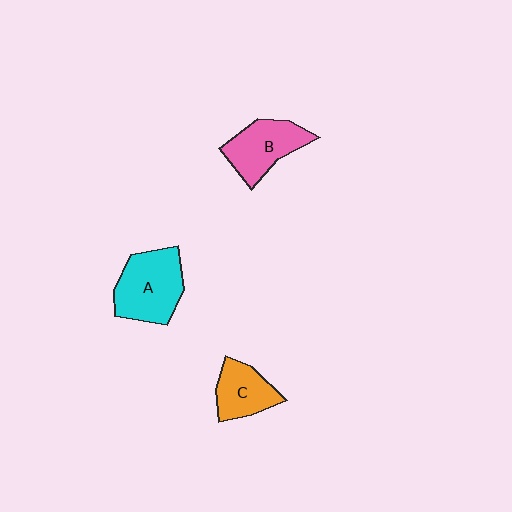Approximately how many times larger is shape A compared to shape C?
Approximately 1.5 times.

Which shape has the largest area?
Shape A (cyan).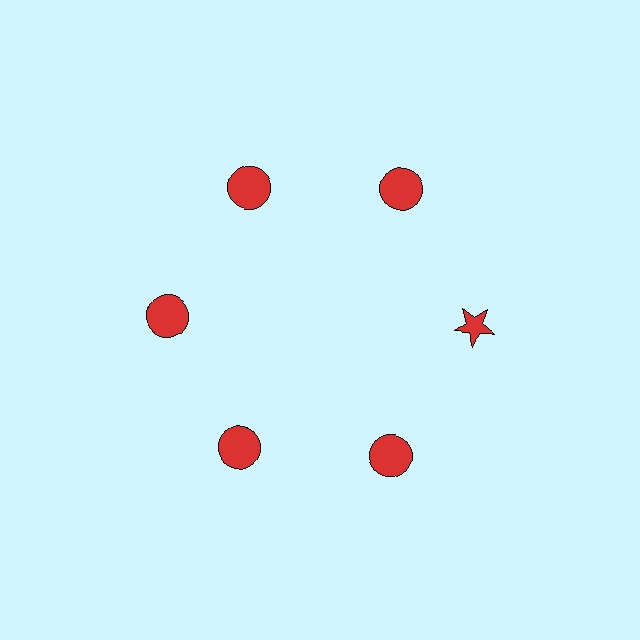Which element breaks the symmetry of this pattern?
The red star at roughly the 3 o'clock position breaks the symmetry. All other shapes are red circles.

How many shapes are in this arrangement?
There are 6 shapes arranged in a ring pattern.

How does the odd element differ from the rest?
It has a different shape: star instead of circle.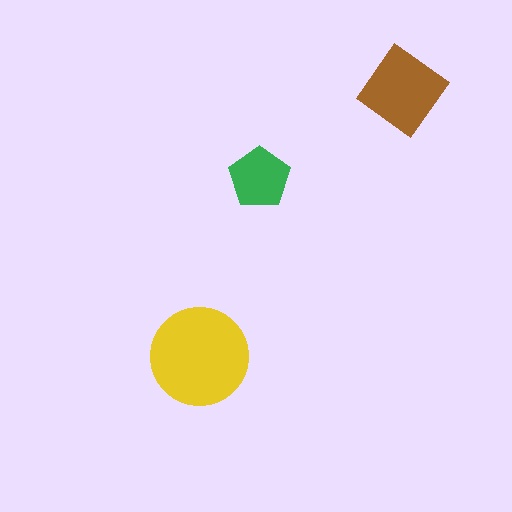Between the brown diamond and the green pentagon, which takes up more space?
The brown diamond.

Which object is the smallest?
The green pentagon.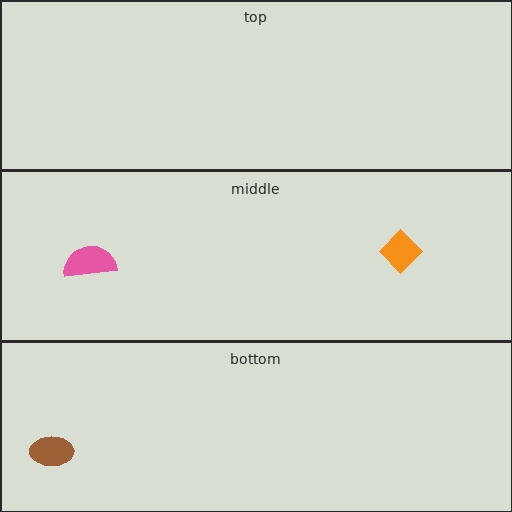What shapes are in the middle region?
The pink semicircle, the orange diamond.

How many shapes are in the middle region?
2.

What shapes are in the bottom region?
The brown ellipse.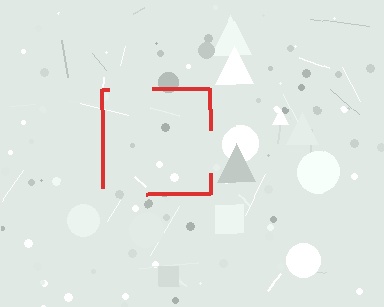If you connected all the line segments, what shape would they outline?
They would outline a square.